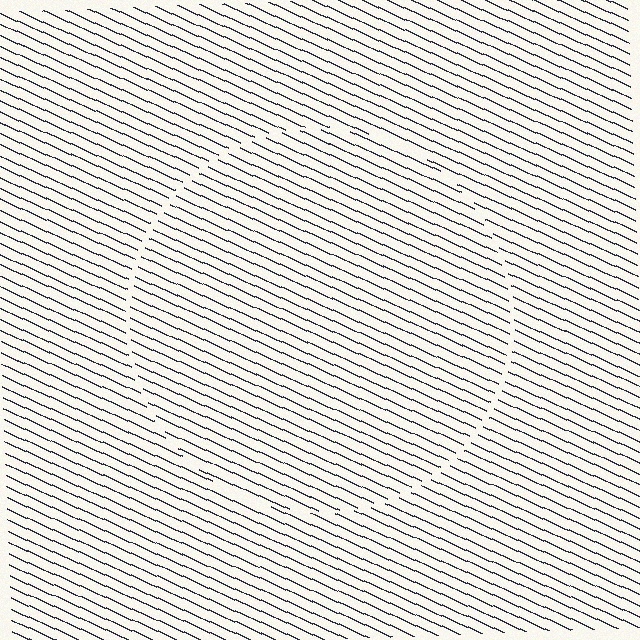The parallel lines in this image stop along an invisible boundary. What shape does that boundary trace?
An illusory circle. The interior of the shape contains the same grating, shifted by half a period — the contour is defined by the phase discontinuity where line-ends from the inner and outer gratings abut.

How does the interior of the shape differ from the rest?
The interior of the shape contains the same grating, shifted by half a period — the contour is defined by the phase discontinuity where line-ends from the inner and outer gratings abut.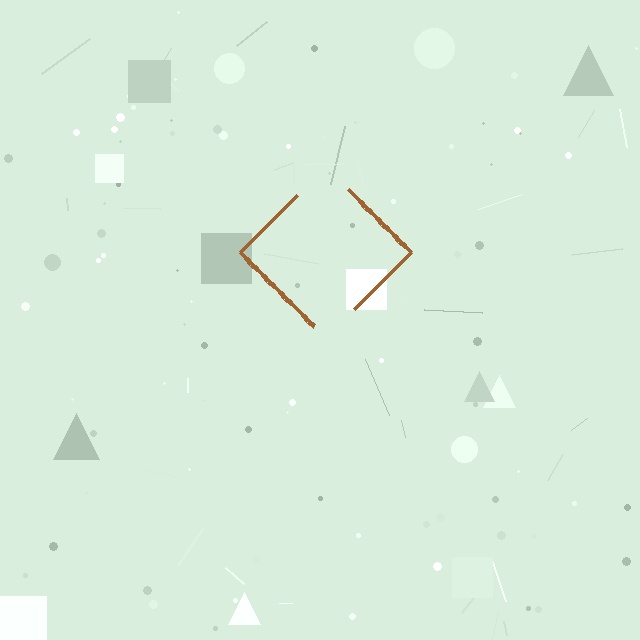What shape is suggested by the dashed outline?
The dashed outline suggests a diamond.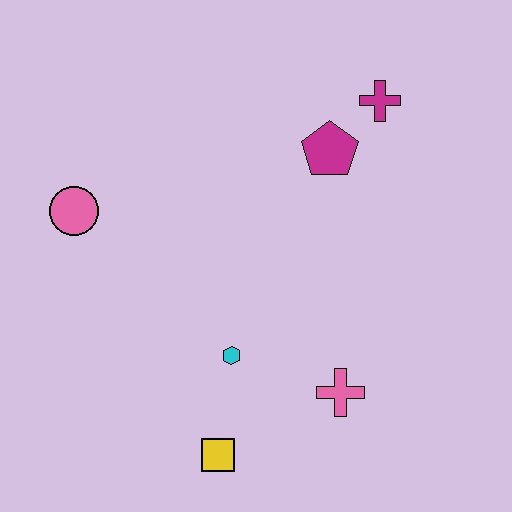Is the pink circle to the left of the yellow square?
Yes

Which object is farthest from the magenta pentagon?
The yellow square is farthest from the magenta pentagon.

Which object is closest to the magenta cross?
The magenta pentagon is closest to the magenta cross.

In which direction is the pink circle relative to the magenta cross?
The pink circle is to the left of the magenta cross.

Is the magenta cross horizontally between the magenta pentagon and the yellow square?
No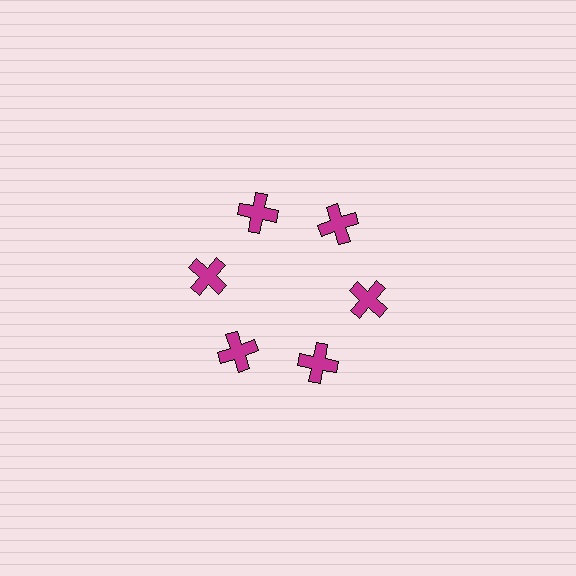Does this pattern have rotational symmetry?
Yes, this pattern has 6-fold rotational symmetry. It looks the same after rotating 60 degrees around the center.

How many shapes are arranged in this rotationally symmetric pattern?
There are 6 shapes, arranged in 6 groups of 1.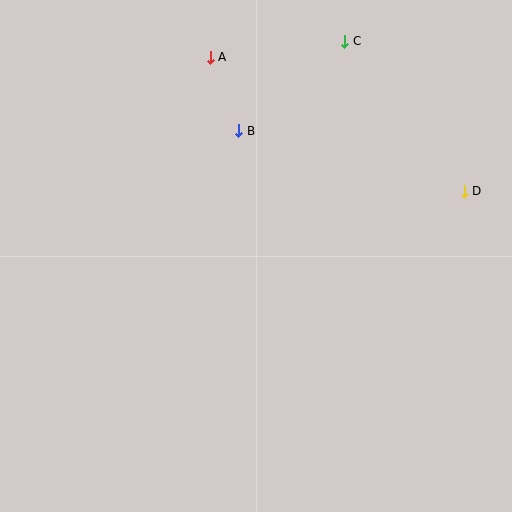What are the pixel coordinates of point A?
Point A is at (210, 57).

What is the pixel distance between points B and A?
The distance between B and A is 79 pixels.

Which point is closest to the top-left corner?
Point A is closest to the top-left corner.